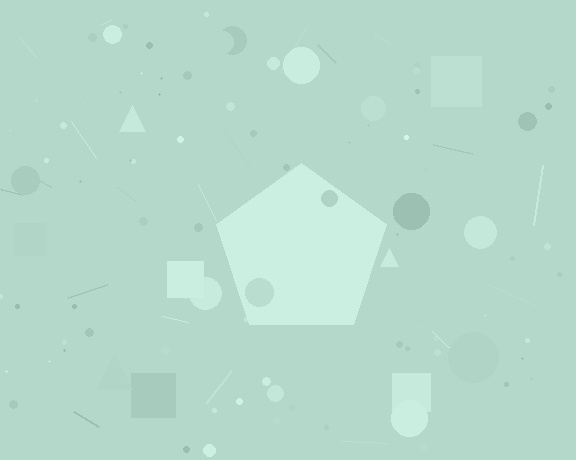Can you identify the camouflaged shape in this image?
The camouflaged shape is a pentagon.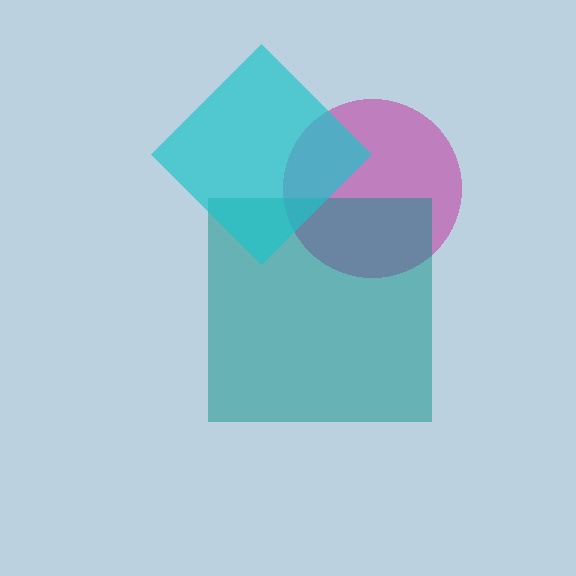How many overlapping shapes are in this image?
There are 3 overlapping shapes in the image.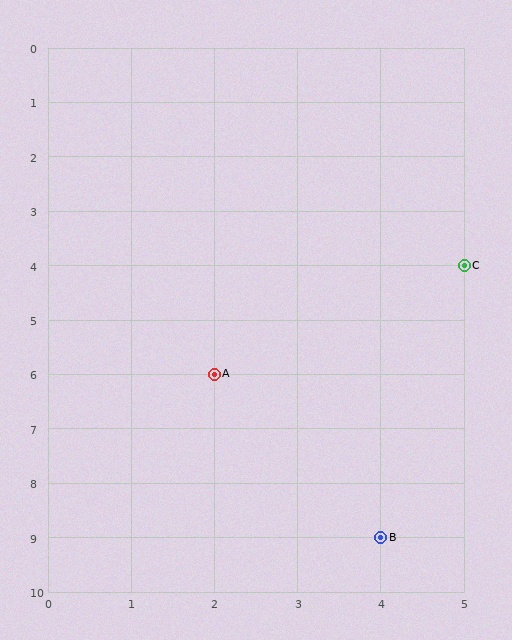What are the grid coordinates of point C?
Point C is at grid coordinates (5, 4).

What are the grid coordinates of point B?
Point B is at grid coordinates (4, 9).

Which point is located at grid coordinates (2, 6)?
Point A is at (2, 6).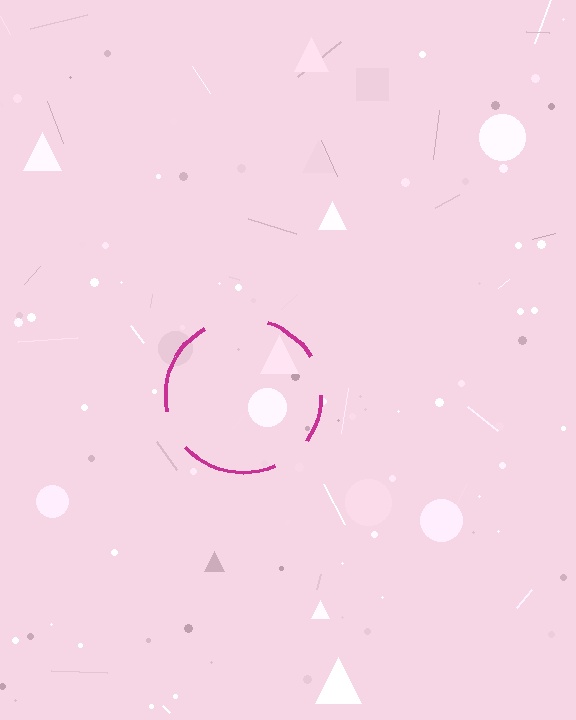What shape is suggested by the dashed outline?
The dashed outline suggests a circle.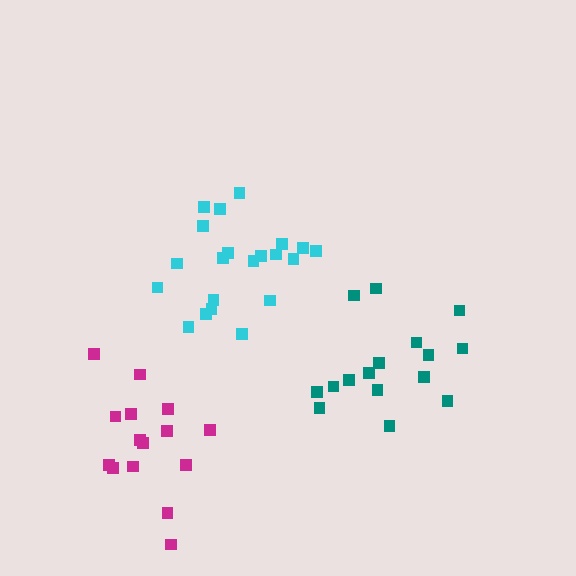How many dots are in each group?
Group 1: 21 dots, Group 2: 16 dots, Group 3: 15 dots (52 total).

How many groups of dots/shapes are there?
There are 3 groups.